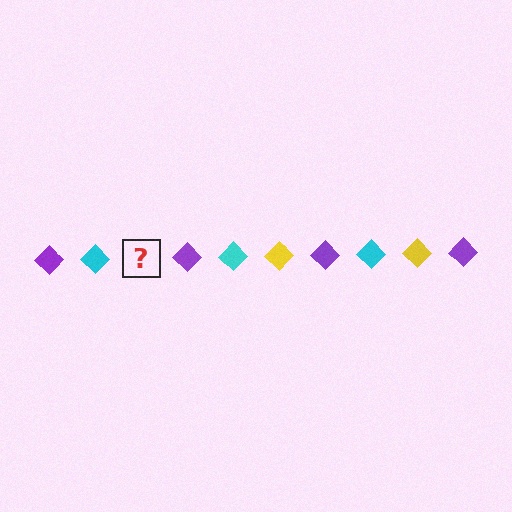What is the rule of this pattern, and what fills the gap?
The rule is that the pattern cycles through purple, cyan, yellow diamonds. The gap should be filled with a yellow diamond.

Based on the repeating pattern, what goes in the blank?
The blank should be a yellow diamond.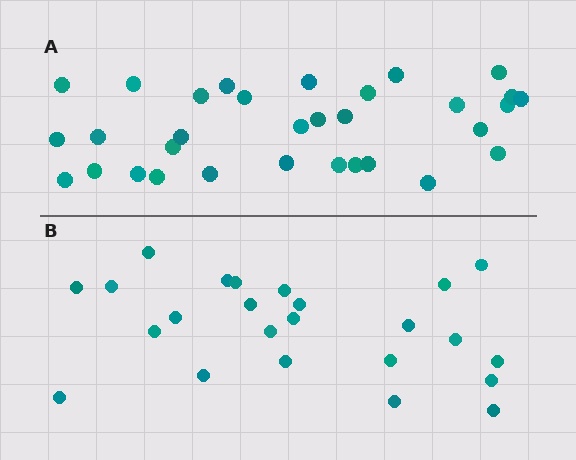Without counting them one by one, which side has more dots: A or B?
Region A (the top region) has more dots.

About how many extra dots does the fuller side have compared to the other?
Region A has roughly 8 or so more dots than region B.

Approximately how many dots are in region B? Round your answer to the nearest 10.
About 20 dots. (The exact count is 24, which rounds to 20.)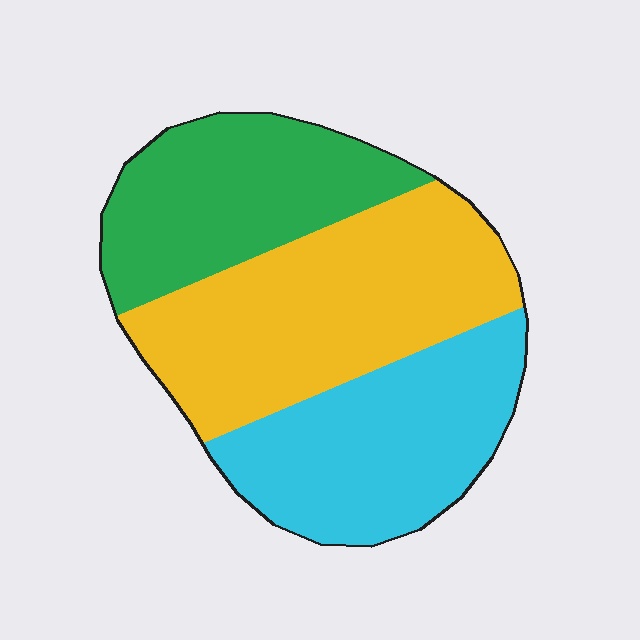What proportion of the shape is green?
Green covers roughly 30% of the shape.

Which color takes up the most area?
Yellow, at roughly 40%.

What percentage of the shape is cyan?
Cyan covers around 30% of the shape.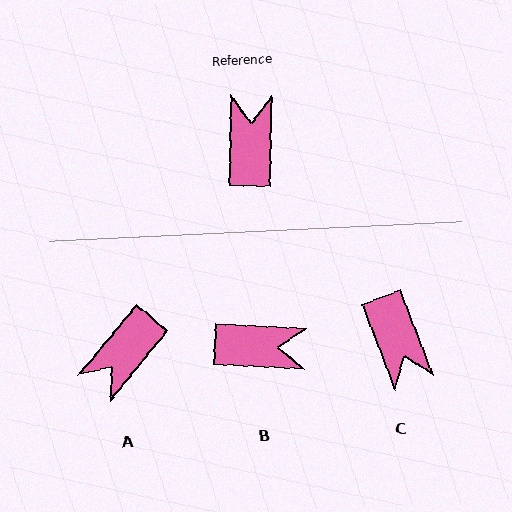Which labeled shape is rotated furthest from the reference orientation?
C, about 157 degrees away.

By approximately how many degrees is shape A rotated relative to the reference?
Approximately 142 degrees counter-clockwise.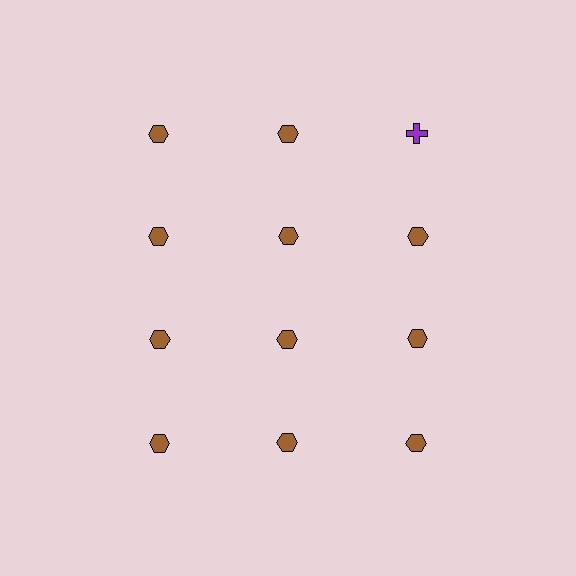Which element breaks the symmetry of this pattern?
The purple cross in the top row, center column breaks the symmetry. All other shapes are brown hexagons.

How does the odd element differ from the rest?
It differs in both color (purple instead of brown) and shape (cross instead of hexagon).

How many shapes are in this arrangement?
There are 12 shapes arranged in a grid pattern.